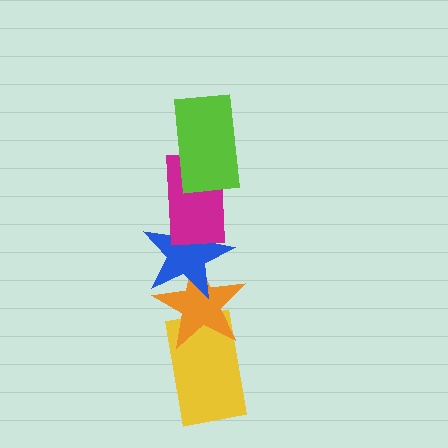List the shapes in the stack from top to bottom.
From top to bottom: the lime rectangle, the magenta rectangle, the blue star, the orange star, the yellow rectangle.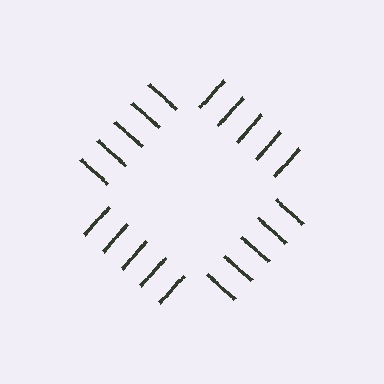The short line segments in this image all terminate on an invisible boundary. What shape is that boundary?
An illusory square — the line segments terminate on its edges but no continuous stroke is drawn.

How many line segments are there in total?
20 — 5 along each of the 4 edges.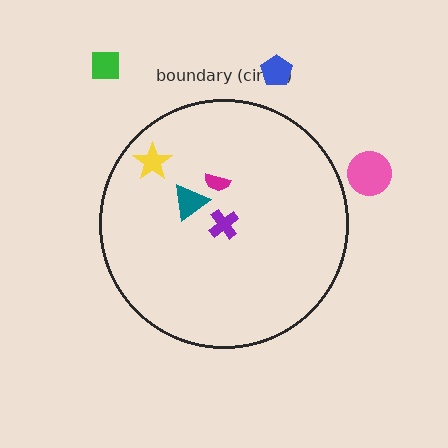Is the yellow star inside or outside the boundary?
Inside.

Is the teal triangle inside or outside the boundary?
Inside.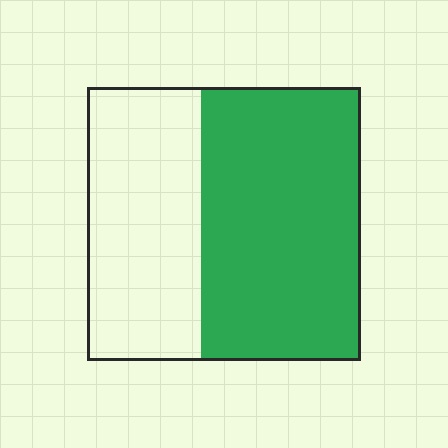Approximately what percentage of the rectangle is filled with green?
Approximately 60%.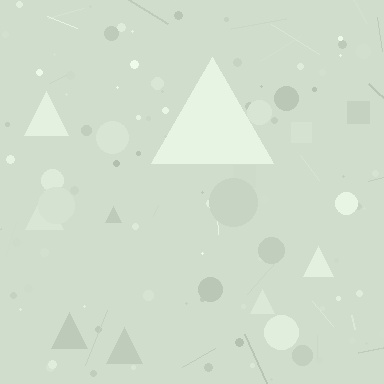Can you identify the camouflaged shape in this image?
The camouflaged shape is a triangle.